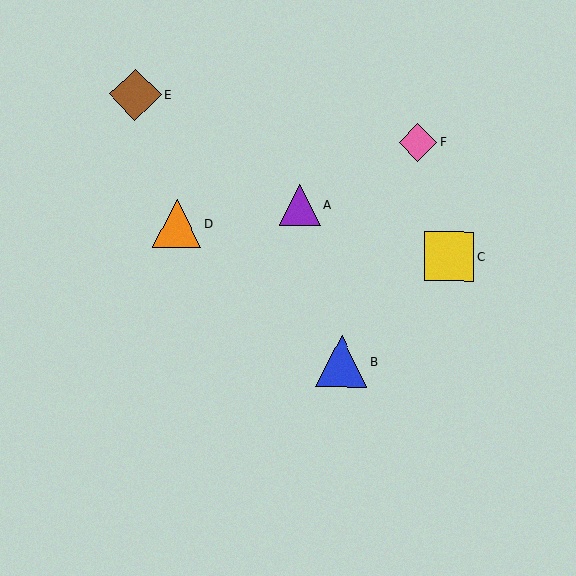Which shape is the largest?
The brown diamond (labeled E) is the largest.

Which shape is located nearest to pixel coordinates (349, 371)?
The blue triangle (labeled B) at (342, 362) is nearest to that location.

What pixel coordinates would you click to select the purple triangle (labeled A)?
Click at (299, 205) to select the purple triangle A.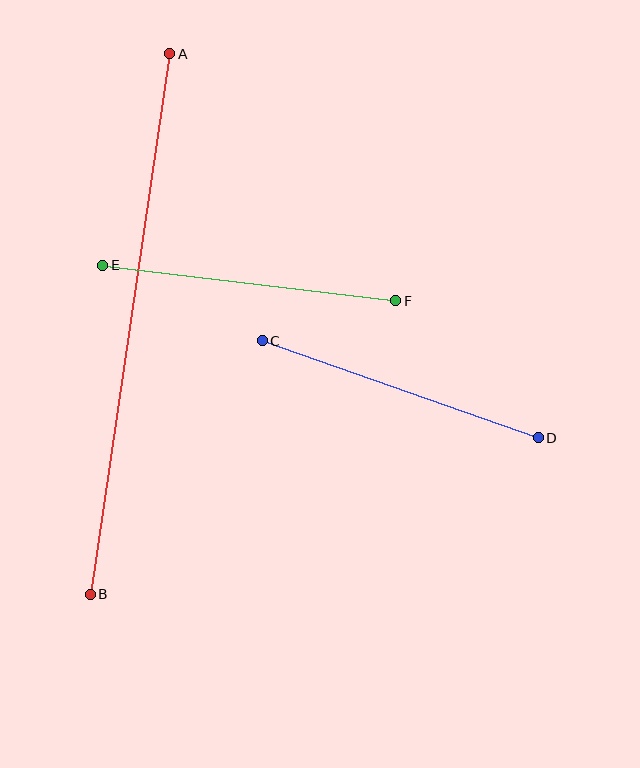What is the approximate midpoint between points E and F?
The midpoint is at approximately (249, 283) pixels.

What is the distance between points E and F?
The distance is approximately 295 pixels.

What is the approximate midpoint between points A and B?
The midpoint is at approximately (130, 324) pixels.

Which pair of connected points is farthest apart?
Points A and B are farthest apart.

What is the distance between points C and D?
The distance is approximately 293 pixels.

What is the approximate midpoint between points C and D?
The midpoint is at approximately (400, 389) pixels.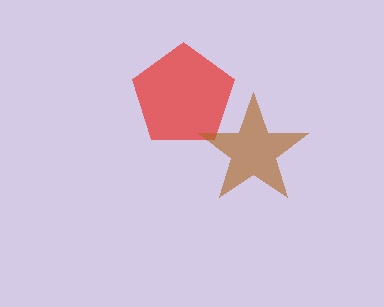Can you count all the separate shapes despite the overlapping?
Yes, there are 2 separate shapes.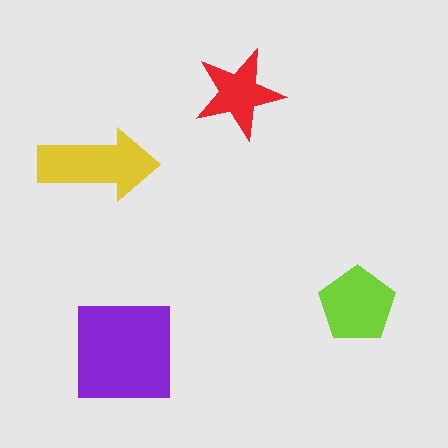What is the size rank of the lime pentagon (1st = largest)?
3rd.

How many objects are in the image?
There are 4 objects in the image.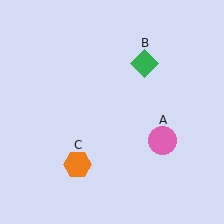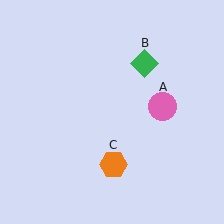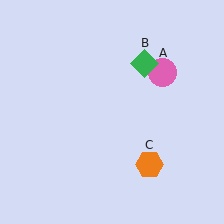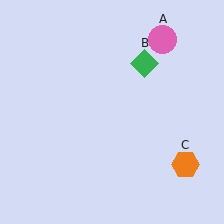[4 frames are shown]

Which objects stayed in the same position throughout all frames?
Green diamond (object B) remained stationary.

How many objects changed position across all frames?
2 objects changed position: pink circle (object A), orange hexagon (object C).